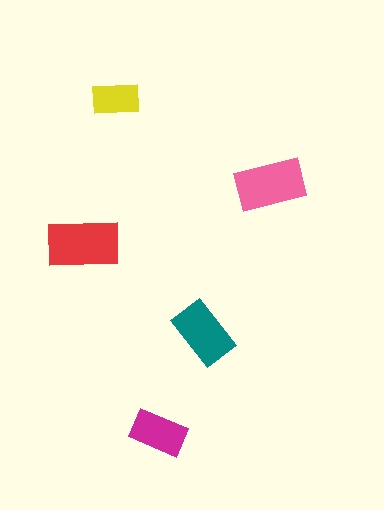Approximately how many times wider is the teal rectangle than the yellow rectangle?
About 1.5 times wider.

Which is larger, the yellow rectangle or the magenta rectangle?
The magenta one.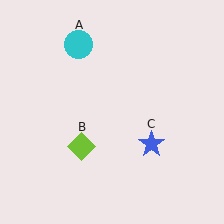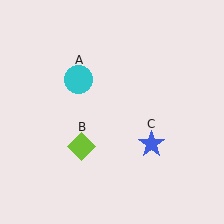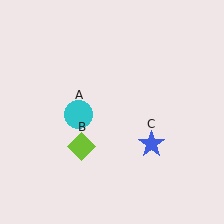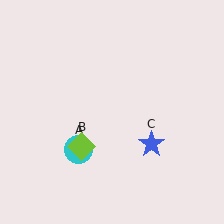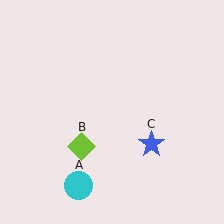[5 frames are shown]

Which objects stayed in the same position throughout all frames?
Lime diamond (object B) and blue star (object C) remained stationary.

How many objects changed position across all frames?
1 object changed position: cyan circle (object A).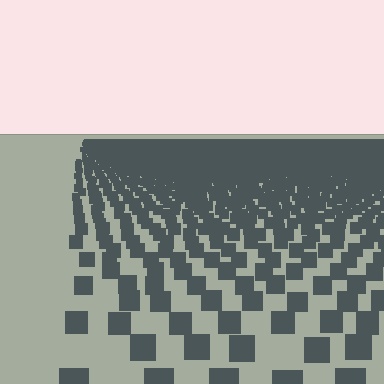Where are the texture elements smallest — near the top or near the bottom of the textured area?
Near the top.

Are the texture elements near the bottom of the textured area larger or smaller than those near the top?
Larger. Near the bottom, elements are closer to the viewer and appear at a bigger on-screen size.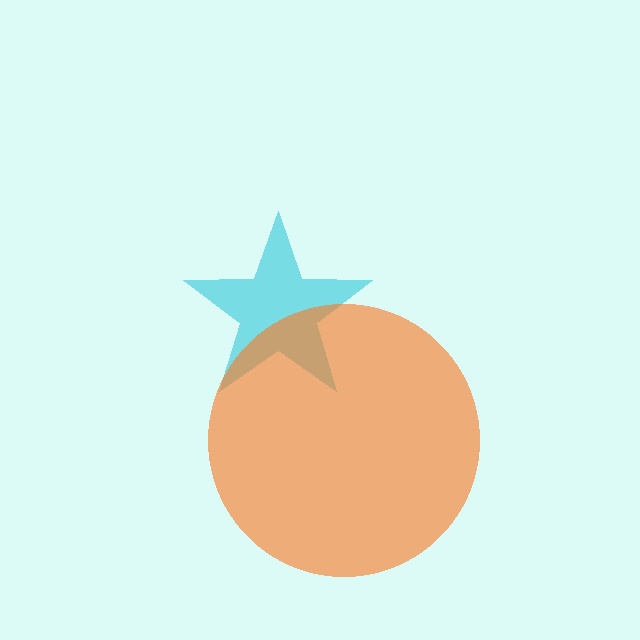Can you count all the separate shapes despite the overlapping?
Yes, there are 2 separate shapes.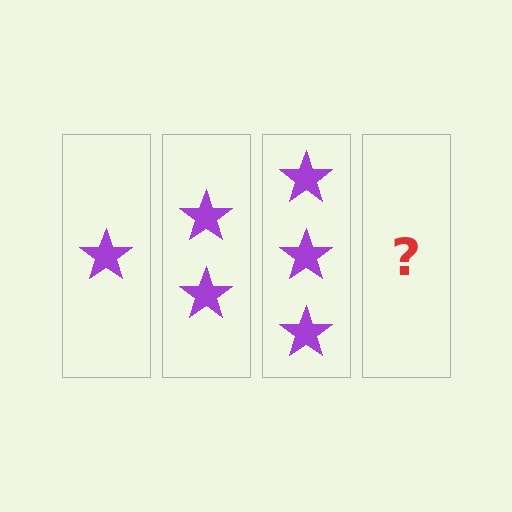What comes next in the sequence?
The next element should be 4 stars.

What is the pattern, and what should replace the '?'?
The pattern is that each step adds one more star. The '?' should be 4 stars.